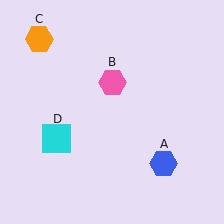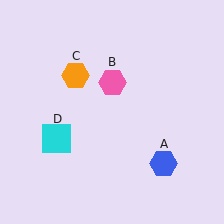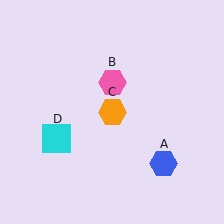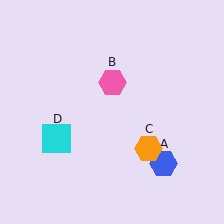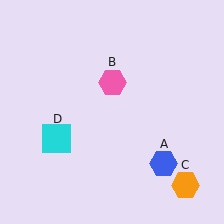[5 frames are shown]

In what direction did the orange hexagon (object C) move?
The orange hexagon (object C) moved down and to the right.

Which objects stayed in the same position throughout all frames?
Blue hexagon (object A) and pink hexagon (object B) and cyan square (object D) remained stationary.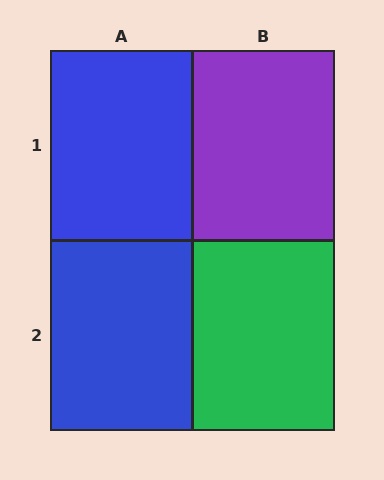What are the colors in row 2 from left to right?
Blue, green.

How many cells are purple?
1 cell is purple.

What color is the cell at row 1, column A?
Blue.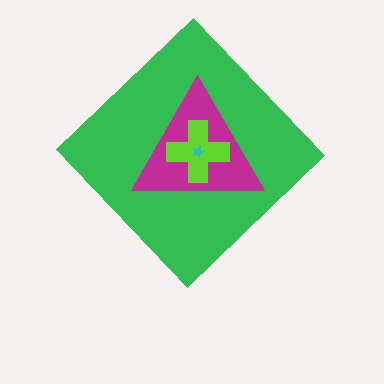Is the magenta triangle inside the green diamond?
Yes.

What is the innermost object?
The cyan star.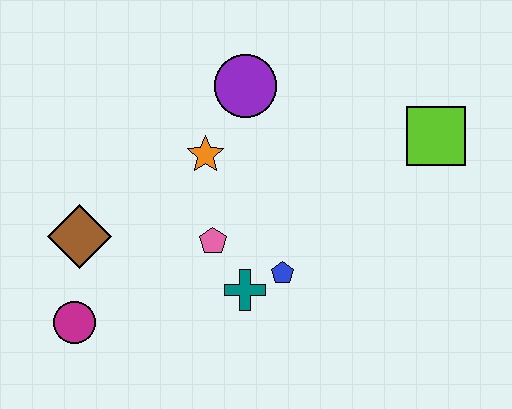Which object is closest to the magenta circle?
The brown diamond is closest to the magenta circle.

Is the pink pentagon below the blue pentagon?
No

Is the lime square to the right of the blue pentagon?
Yes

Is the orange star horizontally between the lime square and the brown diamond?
Yes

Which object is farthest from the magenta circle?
The lime square is farthest from the magenta circle.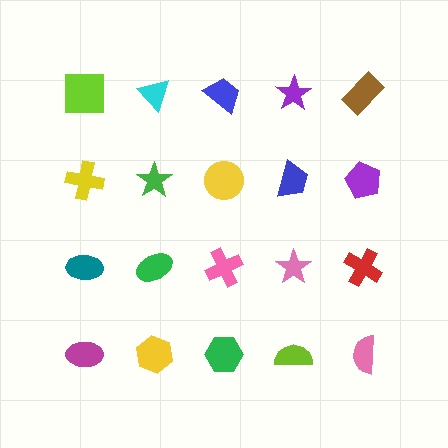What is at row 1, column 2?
A cyan triangle.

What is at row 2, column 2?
A green star.